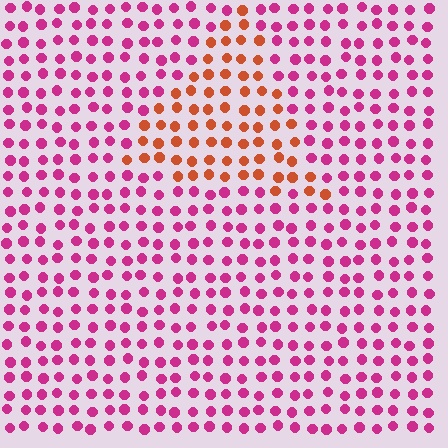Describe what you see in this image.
The image is filled with small magenta elements in a uniform arrangement. A triangle-shaped region is visible where the elements are tinted to a slightly different hue, forming a subtle color boundary.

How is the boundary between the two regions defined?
The boundary is defined purely by a slight shift in hue (about 50 degrees). Spacing, size, and orientation are identical on both sides.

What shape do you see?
I see a triangle.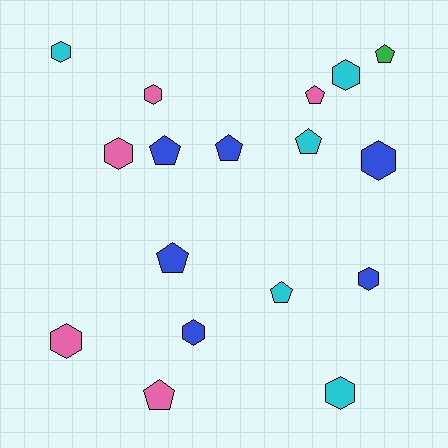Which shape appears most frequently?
Hexagon, with 9 objects.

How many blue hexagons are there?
There are 3 blue hexagons.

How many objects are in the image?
There are 17 objects.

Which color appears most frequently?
Blue, with 6 objects.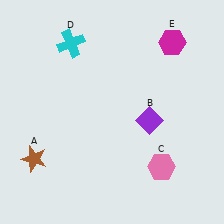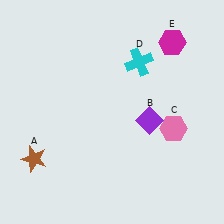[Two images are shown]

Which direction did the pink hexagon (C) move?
The pink hexagon (C) moved up.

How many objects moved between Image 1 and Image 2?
2 objects moved between the two images.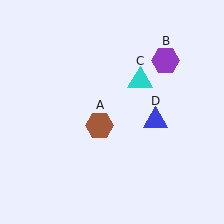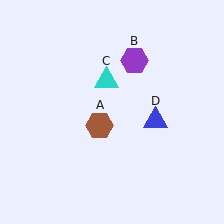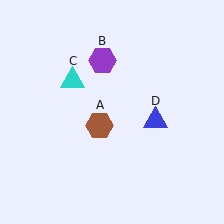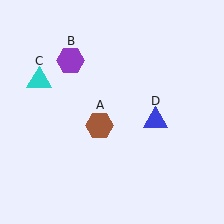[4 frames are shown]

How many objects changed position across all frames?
2 objects changed position: purple hexagon (object B), cyan triangle (object C).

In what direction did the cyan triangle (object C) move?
The cyan triangle (object C) moved left.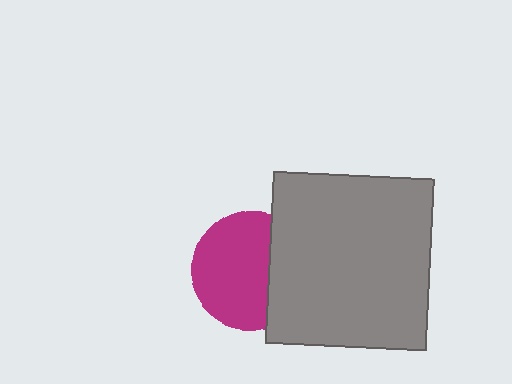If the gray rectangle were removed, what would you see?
You would see the complete magenta circle.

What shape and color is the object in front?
The object in front is a gray rectangle.